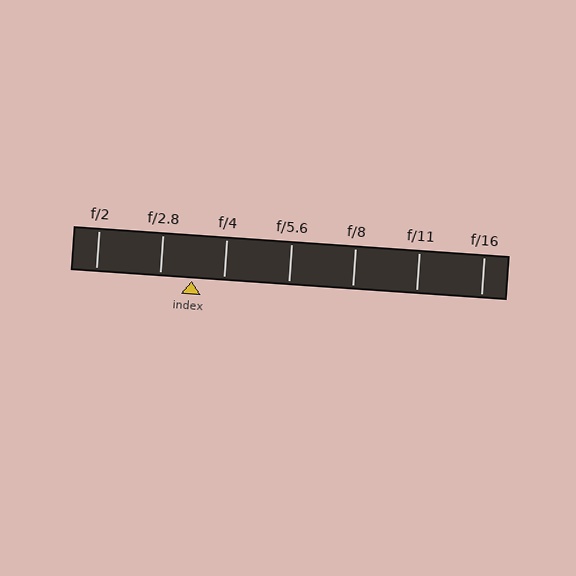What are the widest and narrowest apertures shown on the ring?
The widest aperture shown is f/2 and the narrowest is f/16.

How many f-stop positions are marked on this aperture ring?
There are 7 f-stop positions marked.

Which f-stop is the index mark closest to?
The index mark is closest to f/4.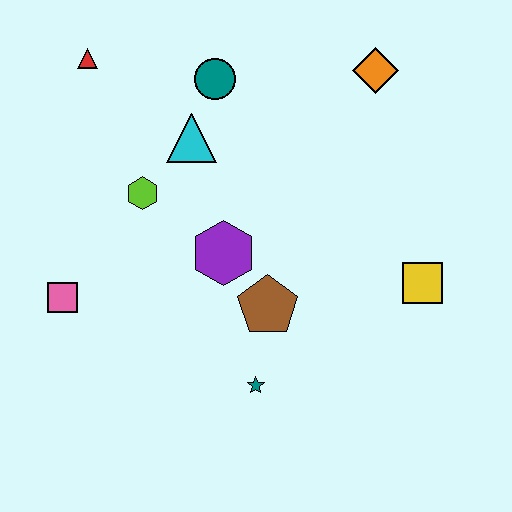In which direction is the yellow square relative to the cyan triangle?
The yellow square is to the right of the cyan triangle.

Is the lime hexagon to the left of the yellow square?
Yes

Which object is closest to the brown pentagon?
The purple hexagon is closest to the brown pentagon.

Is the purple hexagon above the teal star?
Yes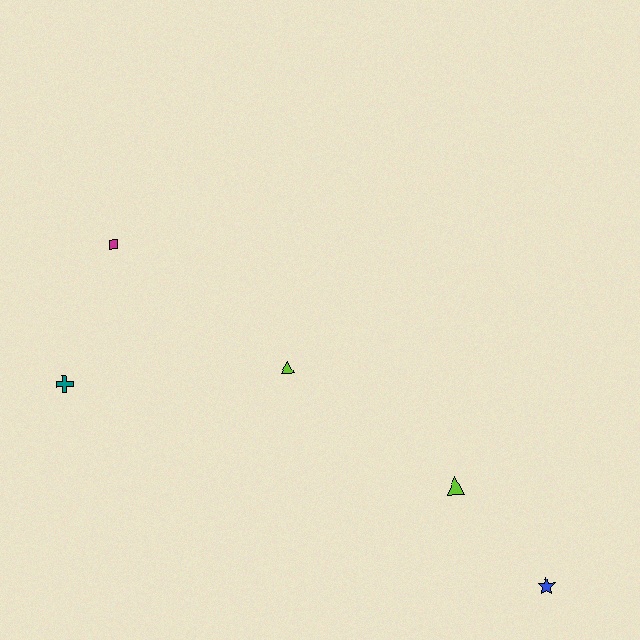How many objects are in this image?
There are 5 objects.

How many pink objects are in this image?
There are no pink objects.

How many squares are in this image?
There is 1 square.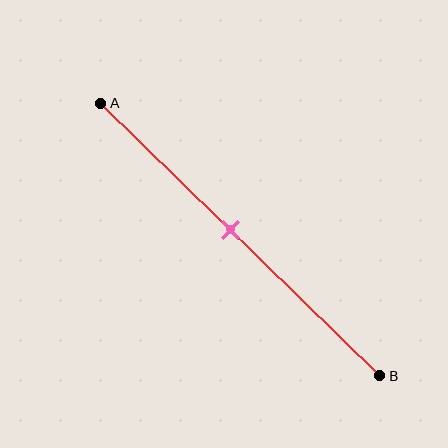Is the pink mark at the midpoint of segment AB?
No, the mark is at about 45% from A, not at the 50% midpoint.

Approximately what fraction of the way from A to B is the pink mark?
The pink mark is approximately 45% of the way from A to B.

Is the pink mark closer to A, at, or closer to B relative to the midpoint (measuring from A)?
The pink mark is closer to point A than the midpoint of segment AB.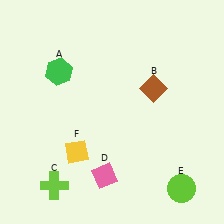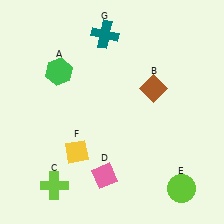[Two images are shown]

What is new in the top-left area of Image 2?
A teal cross (G) was added in the top-left area of Image 2.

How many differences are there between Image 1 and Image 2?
There is 1 difference between the two images.